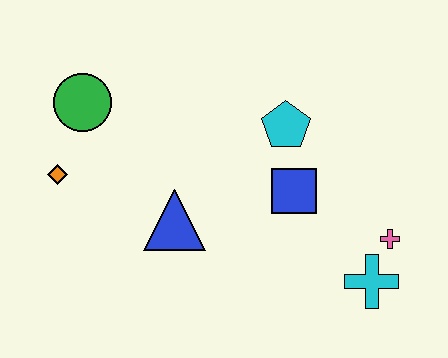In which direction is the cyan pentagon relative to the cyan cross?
The cyan pentagon is above the cyan cross.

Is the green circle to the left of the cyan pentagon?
Yes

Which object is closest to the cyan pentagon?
The blue square is closest to the cyan pentagon.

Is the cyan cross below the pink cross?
Yes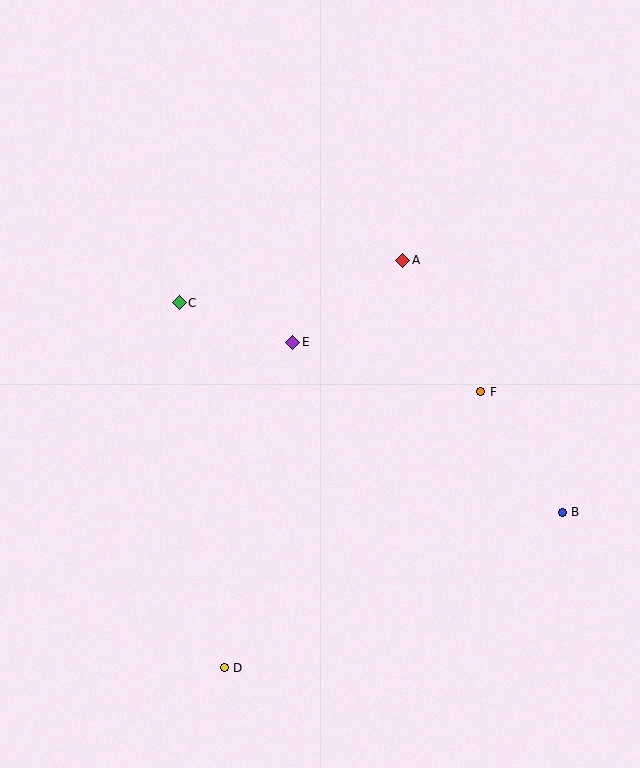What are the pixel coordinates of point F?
Point F is at (481, 392).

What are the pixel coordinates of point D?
Point D is at (224, 668).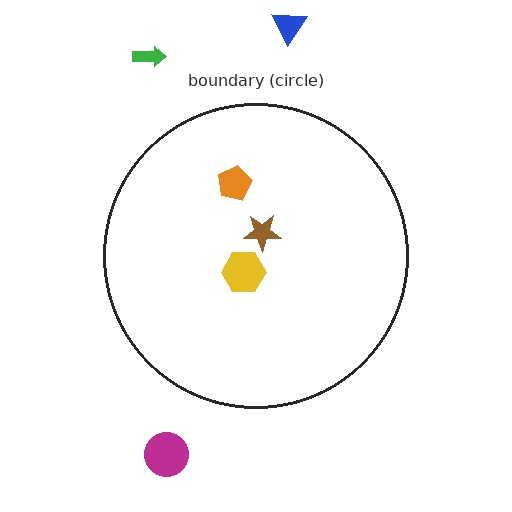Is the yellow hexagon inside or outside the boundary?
Inside.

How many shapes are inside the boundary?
3 inside, 3 outside.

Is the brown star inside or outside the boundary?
Inside.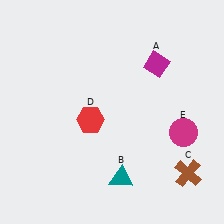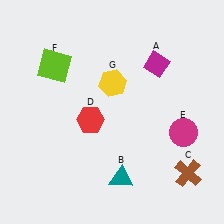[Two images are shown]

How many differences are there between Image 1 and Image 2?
There are 2 differences between the two images.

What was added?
A lime square (F), a yellow hexagon (G) were added in Image 2.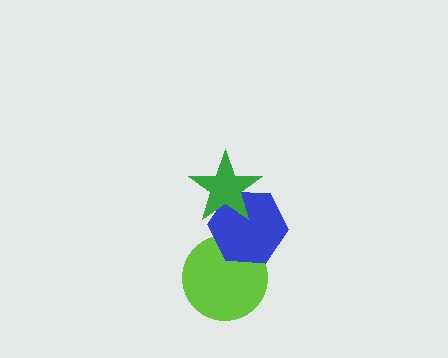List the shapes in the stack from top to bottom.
From top to bottom: the green star, the blue hexagon, the lime circle.